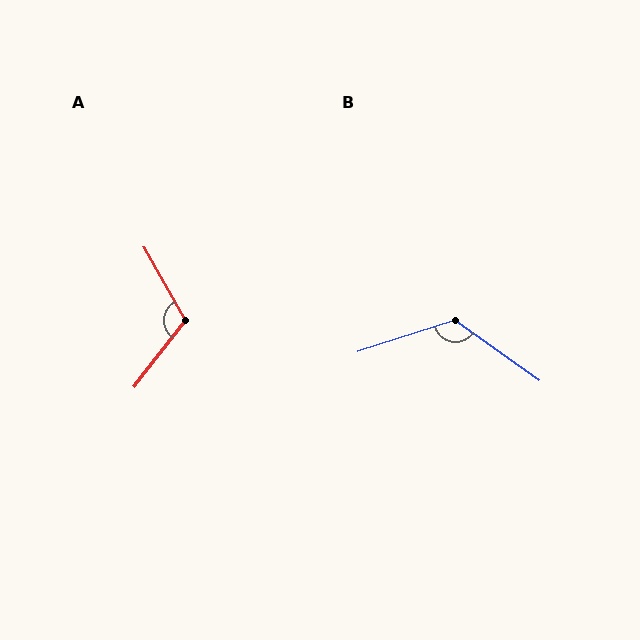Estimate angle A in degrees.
Approximately 113 degrees.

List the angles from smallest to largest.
A (113°), B (127°).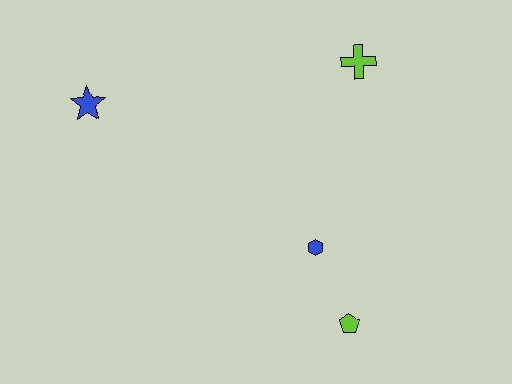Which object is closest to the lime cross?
The blue hexagon is closest to the lime cross.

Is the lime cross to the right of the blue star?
Yes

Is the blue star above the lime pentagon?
Yes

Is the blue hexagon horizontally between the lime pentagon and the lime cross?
No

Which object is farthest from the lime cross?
The blue star is farthest from the lime cross.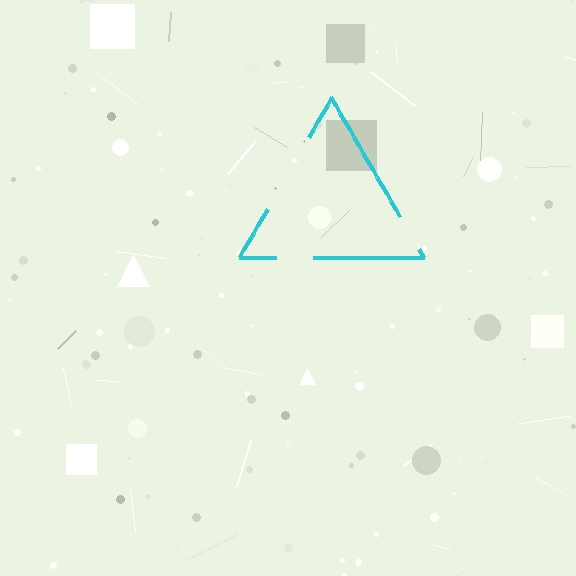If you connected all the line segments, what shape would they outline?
They would outline a triangle.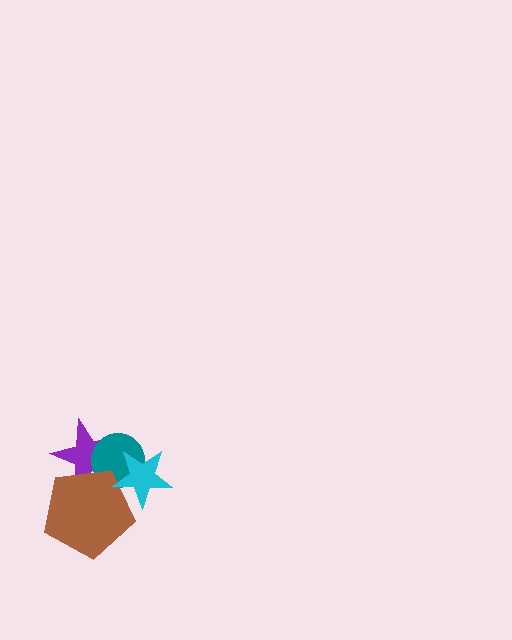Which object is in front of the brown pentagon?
The cyan star is in front of the brown pentagon.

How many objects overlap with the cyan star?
3 objects overlap with the cyan star.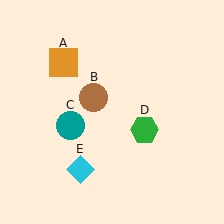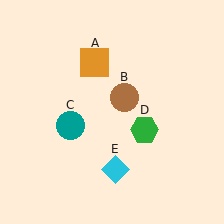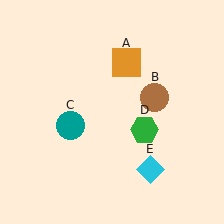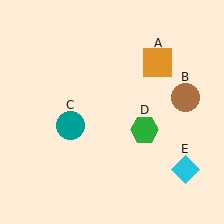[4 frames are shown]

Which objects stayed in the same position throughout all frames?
Teal circle (object C) and green hexagon (object D) remained stationary.